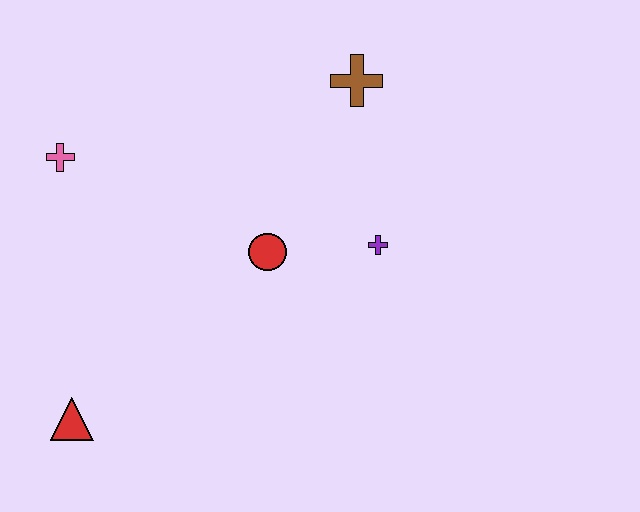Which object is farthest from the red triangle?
The brown cross is farthest from the red triangle.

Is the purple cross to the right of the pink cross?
Yes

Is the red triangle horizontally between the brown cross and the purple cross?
No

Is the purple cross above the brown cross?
No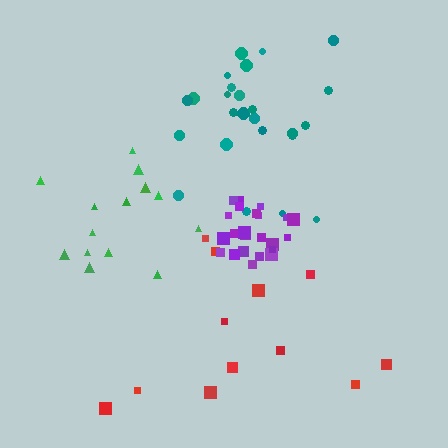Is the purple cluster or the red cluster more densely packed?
Purple.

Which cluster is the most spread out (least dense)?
Red.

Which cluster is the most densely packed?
Purple.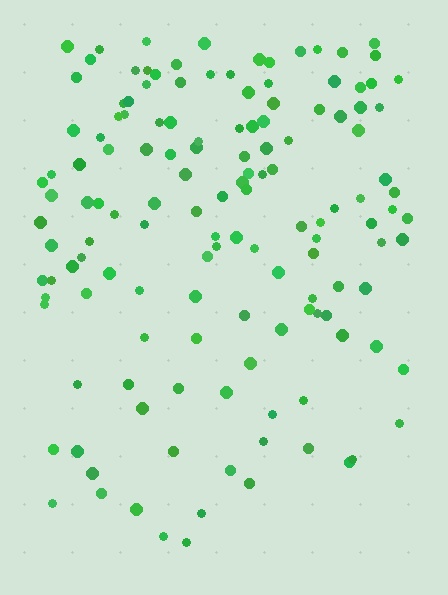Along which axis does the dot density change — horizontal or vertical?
Vertical.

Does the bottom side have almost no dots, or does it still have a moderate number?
Still a moderate number, just noticeably fewer than the top.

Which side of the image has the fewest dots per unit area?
The bottom.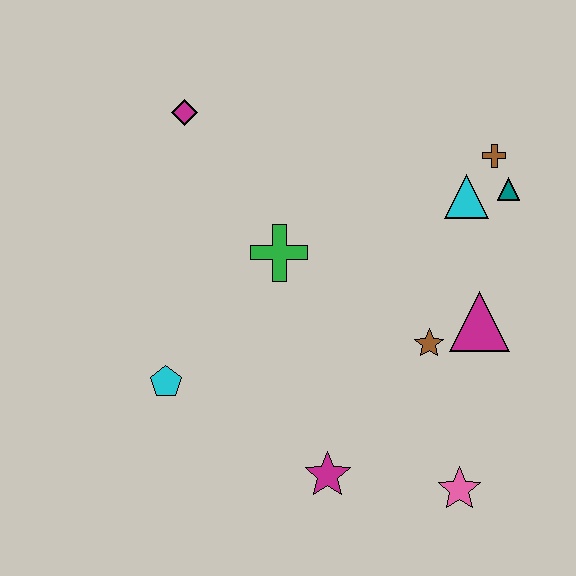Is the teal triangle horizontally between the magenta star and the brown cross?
No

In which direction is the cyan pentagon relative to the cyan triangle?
The cyan pentagon is to the left of the cyan triangle.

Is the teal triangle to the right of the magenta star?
Yes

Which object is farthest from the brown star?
The magenta diamond is farthest from the brown star.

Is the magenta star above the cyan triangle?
No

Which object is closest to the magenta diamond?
The green cross is closest to the magenta diamond.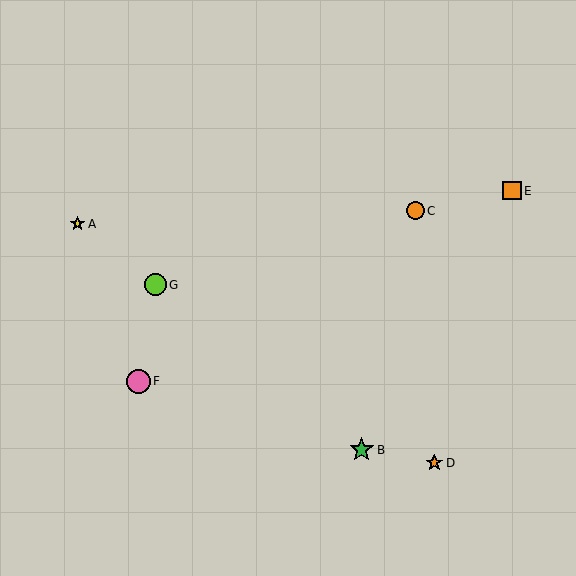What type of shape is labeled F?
Shape F is a pink circle.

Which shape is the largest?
The pink circle (labeled F) is the largest.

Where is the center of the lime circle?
The center of the lime circle is at (155, 285).